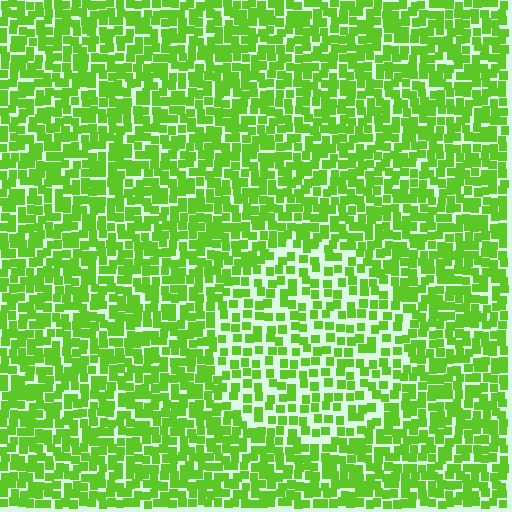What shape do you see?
I see a circle.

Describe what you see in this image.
The image contains small lime elements arranged at two different densities. A circle-shaped region is visible where the elements are less densely packed than the surrounding area.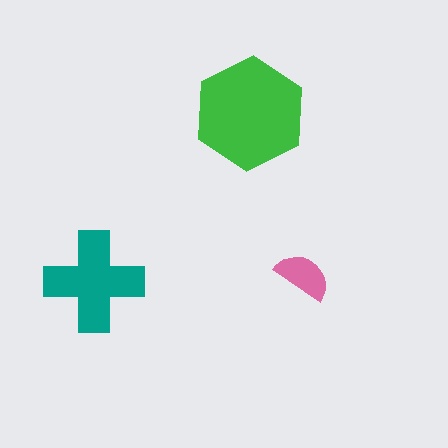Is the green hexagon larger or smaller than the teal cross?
Larger.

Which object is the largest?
The green hexagon.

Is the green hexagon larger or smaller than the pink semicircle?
Larger.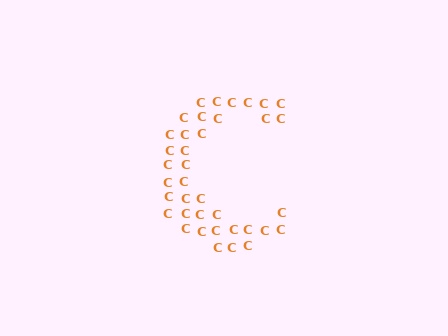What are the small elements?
The small elements are letter C's.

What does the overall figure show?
The overall figure shows the letter C.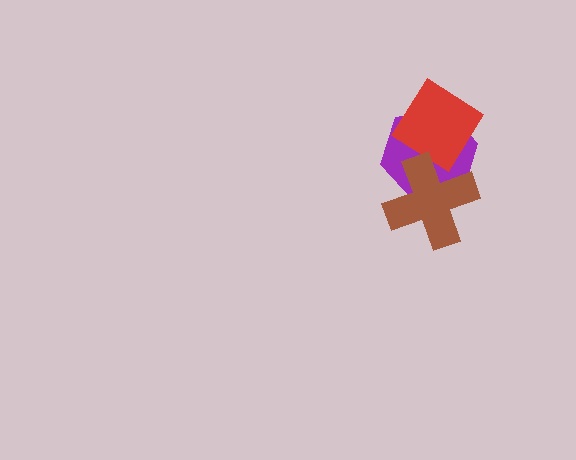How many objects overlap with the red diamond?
1 object overlaps with the red diamond.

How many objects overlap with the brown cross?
1 object overlaps with the brown cross.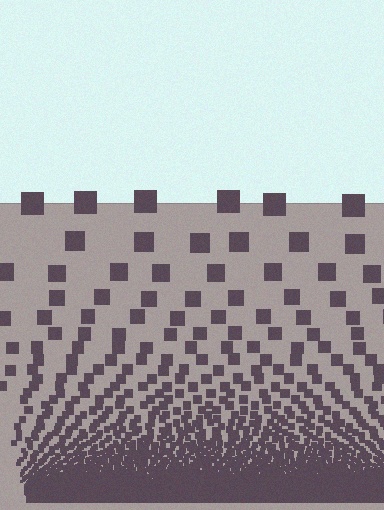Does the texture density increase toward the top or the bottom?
Density increases toward the bottom.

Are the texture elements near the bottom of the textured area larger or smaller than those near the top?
Smaller. The gradient is inverted — elements near the bottom are smaller and denser.